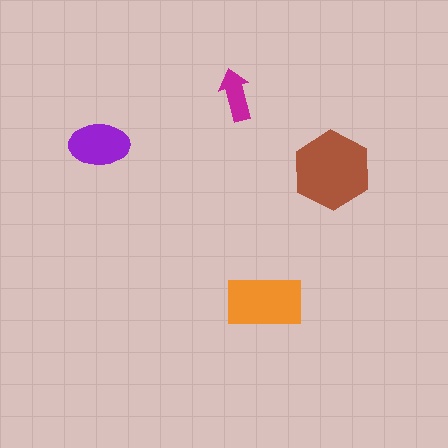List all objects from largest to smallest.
The brown hexagon, the orange rectangle, the purple ellipse, the magenta arrow.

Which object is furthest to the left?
The purple ellipse is leftmost.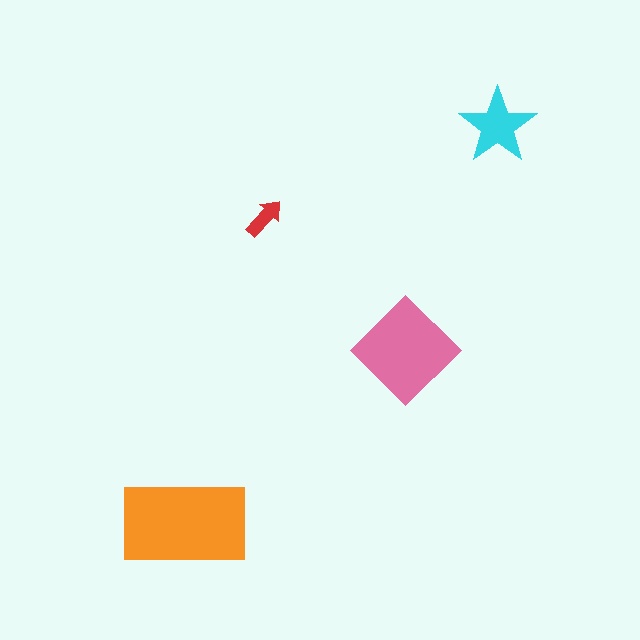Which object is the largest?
The orange rectangle.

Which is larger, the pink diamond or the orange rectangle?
The orange rectangle.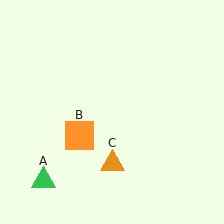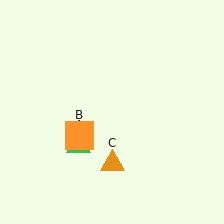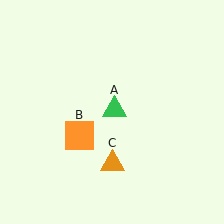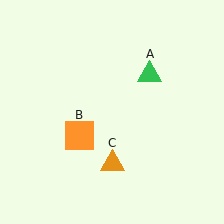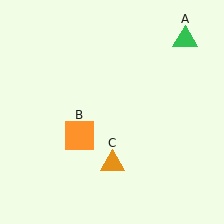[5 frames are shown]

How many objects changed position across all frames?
1 object changed position: green triangle (object A).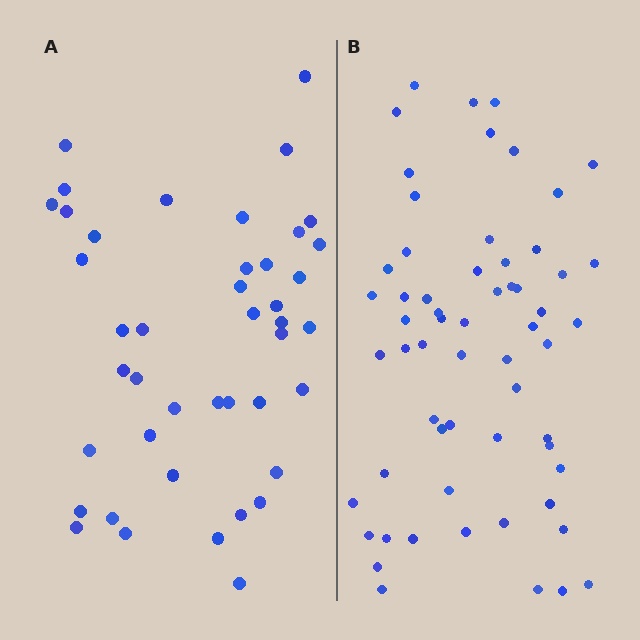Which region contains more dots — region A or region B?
Region B (the right region) has more dots.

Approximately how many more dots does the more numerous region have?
Region B has approximately 15 more dots than region A.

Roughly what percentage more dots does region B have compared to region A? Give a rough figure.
About 40% more.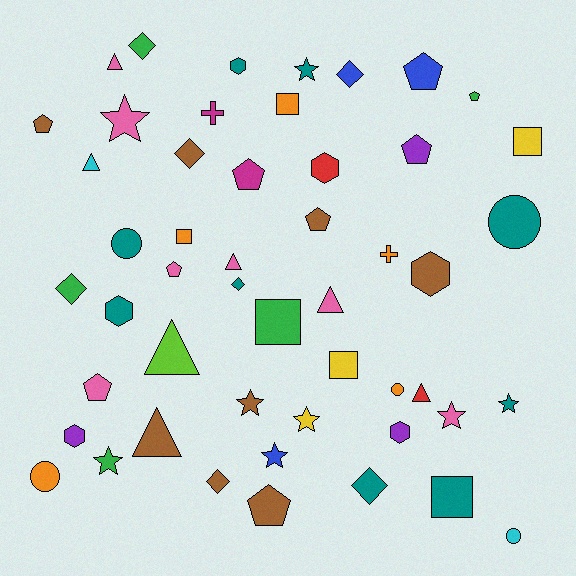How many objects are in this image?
There are 50 objects.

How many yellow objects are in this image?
There are 3 yellow objects.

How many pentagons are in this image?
There are 9 pentagons.